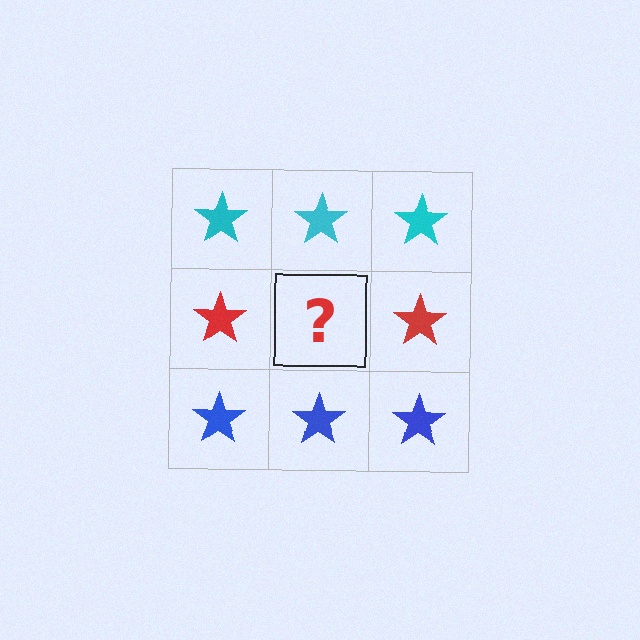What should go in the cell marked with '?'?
The missing cell should contain a red star.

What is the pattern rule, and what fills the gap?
The rule is that each row has a consistent color. The gap should be filled with a red star.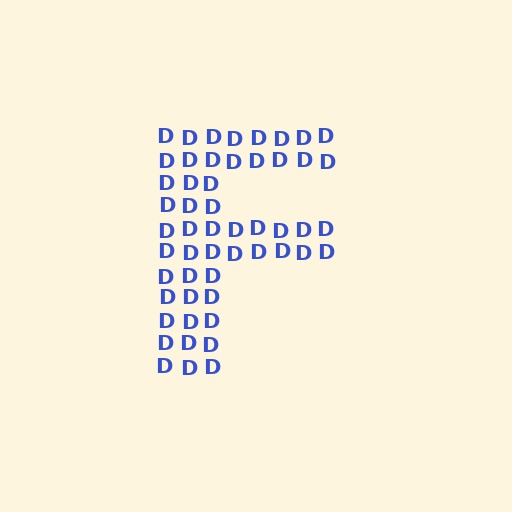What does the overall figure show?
The overall figure shows the letter F.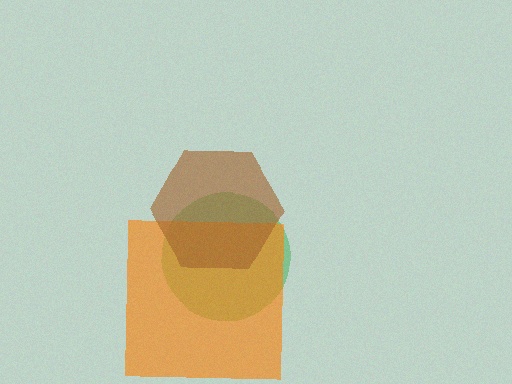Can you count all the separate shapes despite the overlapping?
Yes, there are 3 separate shapes.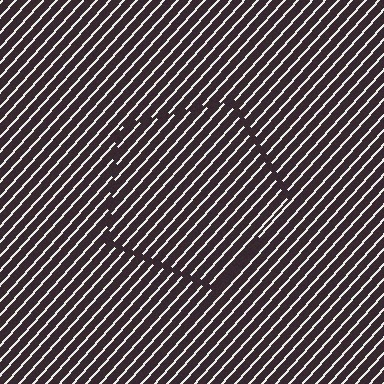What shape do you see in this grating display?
An illusory pentagon. The interior of the shape contains the same grating, shifted by half a period — the contour is defined by the phase discontinuity where line-ends from the inner and outer gratings abut.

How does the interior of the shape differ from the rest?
The interior of the shape contains the same grating, shifted by half a period — the contour is defined by the phase discontinuity where line-ends from the inner and outer gratings abut.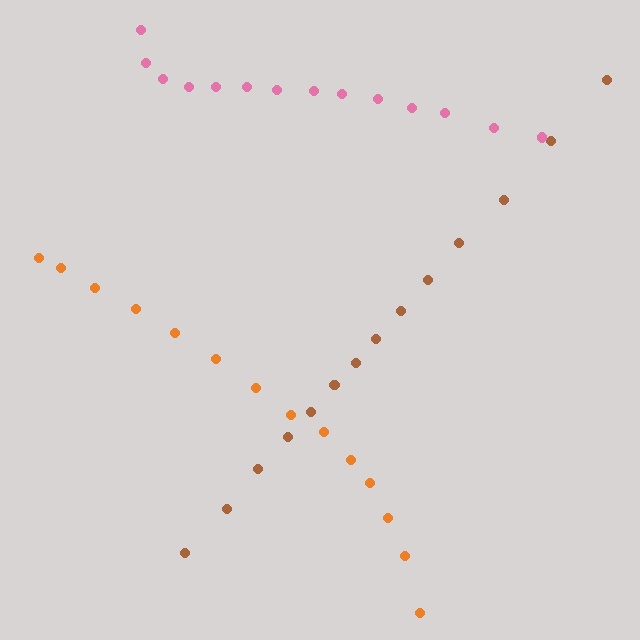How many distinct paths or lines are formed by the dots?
There are 3 distinct paths.